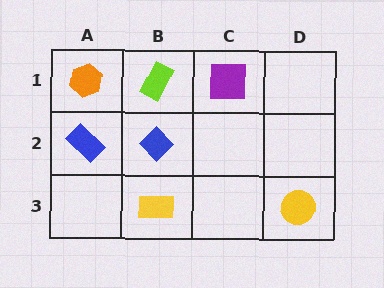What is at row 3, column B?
A yellow rectangle.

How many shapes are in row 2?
2 shapes.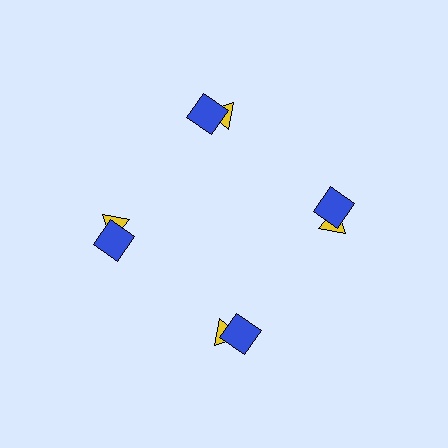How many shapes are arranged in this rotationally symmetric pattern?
There are 8 shapes, arranged in 4 groups of 2.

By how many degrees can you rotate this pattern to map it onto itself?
The pattern maps onto itself every 90 degrees of rotation.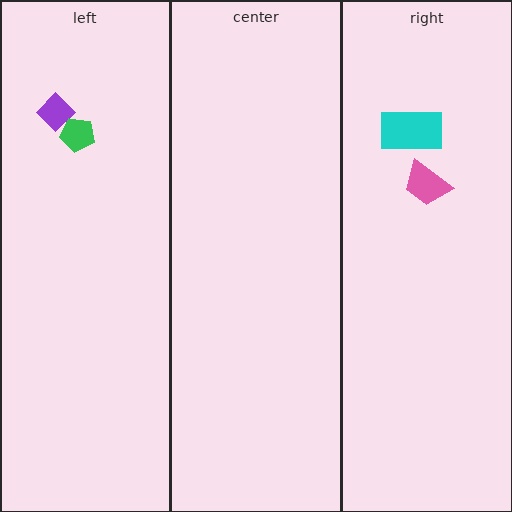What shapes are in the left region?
The purple diamond, the green pentagon.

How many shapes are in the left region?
2.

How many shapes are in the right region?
2.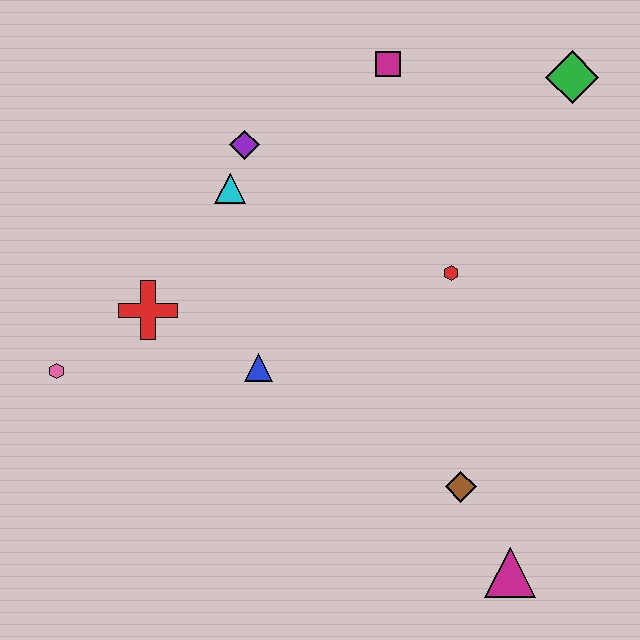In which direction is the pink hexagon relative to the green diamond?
The pink hexagon is to the left of the green diamond.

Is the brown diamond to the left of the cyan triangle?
No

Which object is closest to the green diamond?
The magenta square is closest to the green diamond.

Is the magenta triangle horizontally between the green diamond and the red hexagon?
Yes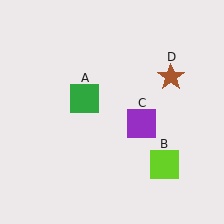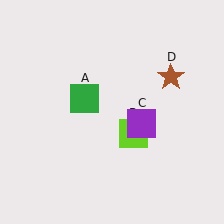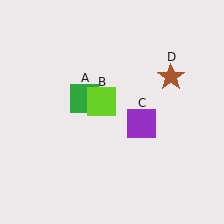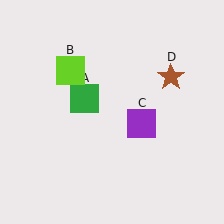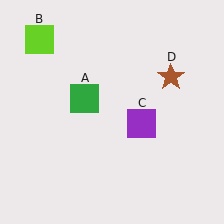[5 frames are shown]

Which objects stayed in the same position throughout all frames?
Green square (object A) and purple square (object C) and brown star (object D) remained stationary.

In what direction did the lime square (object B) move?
The lime square (object B) moved up and to the left.